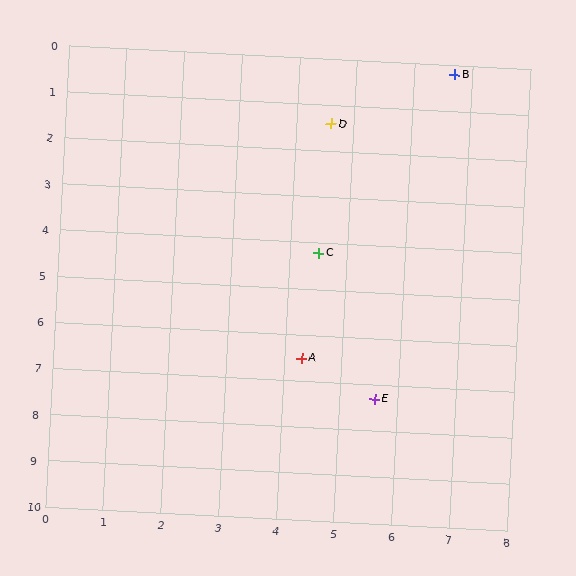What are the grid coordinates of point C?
Point C is at approximately (4.5, 4.2).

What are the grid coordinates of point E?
Point E is at approximately (5.6, 7.3).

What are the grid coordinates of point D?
Point D is at approximately (4.6, 1.4).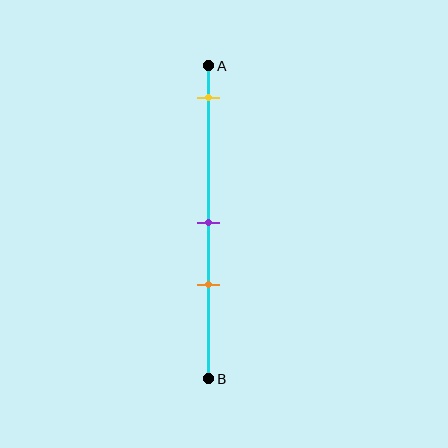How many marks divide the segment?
There are 3 marks dividing the segment.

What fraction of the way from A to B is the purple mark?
The purple mark is approximately 50% (0.5) of the way from A to B.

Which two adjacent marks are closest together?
The purple and orange marks are the closest adjacent pair.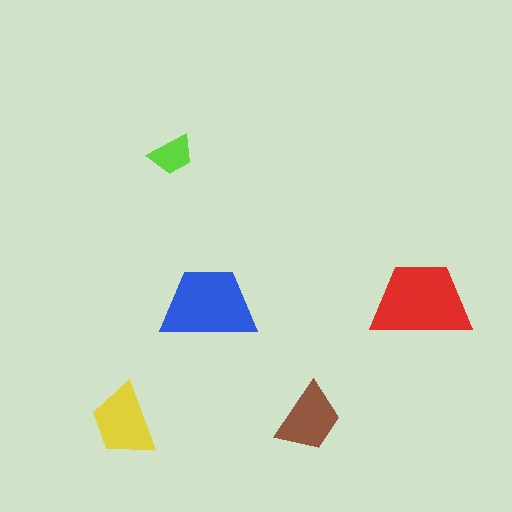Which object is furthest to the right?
The red trapezoid is rightmost.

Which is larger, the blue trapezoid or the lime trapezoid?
The blue one.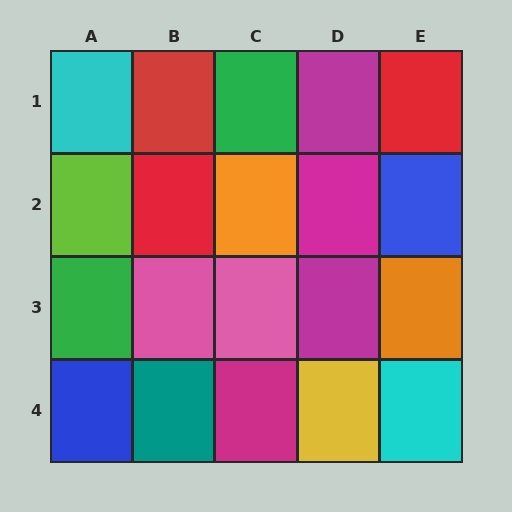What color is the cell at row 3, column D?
Magenta.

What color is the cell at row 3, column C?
Pink.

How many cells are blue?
2 cells are blue.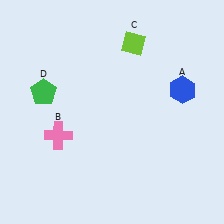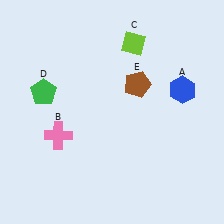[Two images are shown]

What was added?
A brown pentagon (E) was added in Image 2.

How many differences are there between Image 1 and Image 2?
There is 1 difference between the two images.